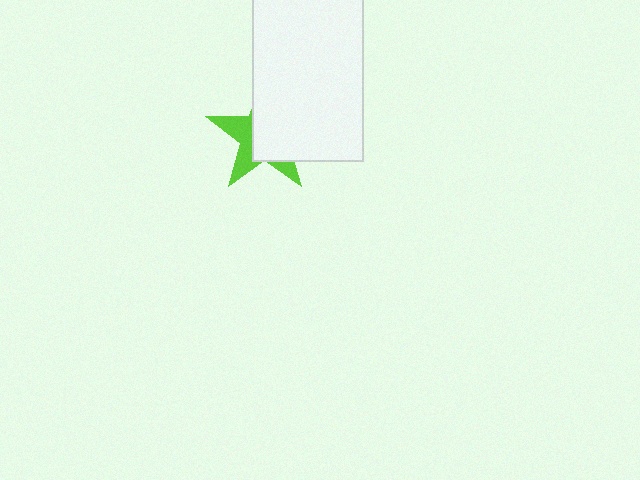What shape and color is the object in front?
The object in front is a white rectangle.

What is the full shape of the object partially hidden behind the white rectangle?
The partially hidden object is a lime star.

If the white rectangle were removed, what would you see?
You would see the complete lime star.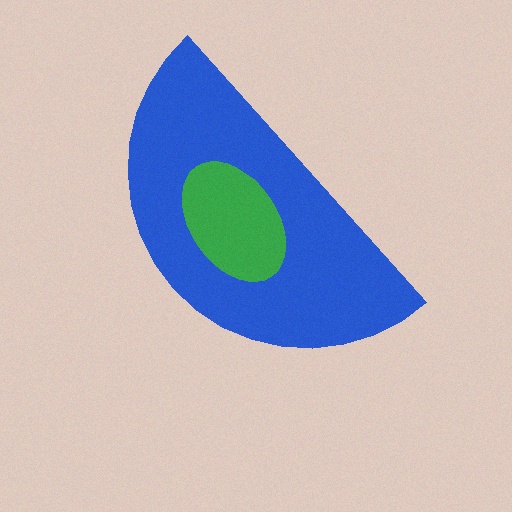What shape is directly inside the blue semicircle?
The green ellipse.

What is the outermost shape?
The blue semicircle.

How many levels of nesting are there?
2.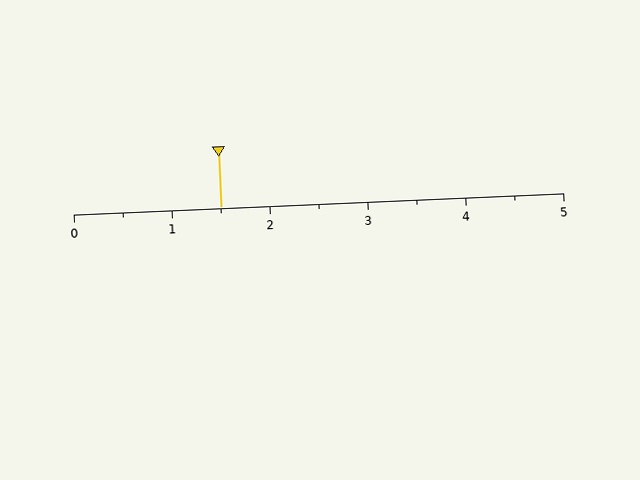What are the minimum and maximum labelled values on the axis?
The axis runs from 0 to 5.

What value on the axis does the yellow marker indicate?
The marker indicates approximately 1.5.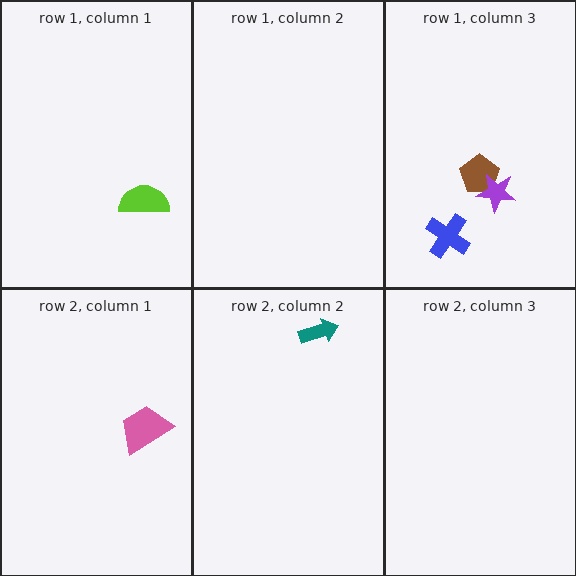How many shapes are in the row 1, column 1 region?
1.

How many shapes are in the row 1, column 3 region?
3.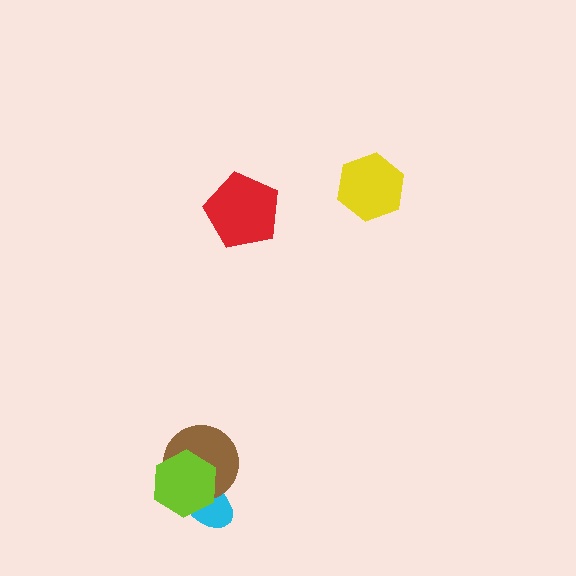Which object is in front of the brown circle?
The lime hexagon is in front of the brown circle.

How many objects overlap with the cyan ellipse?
2 objects overlap with the cyan ellipse.